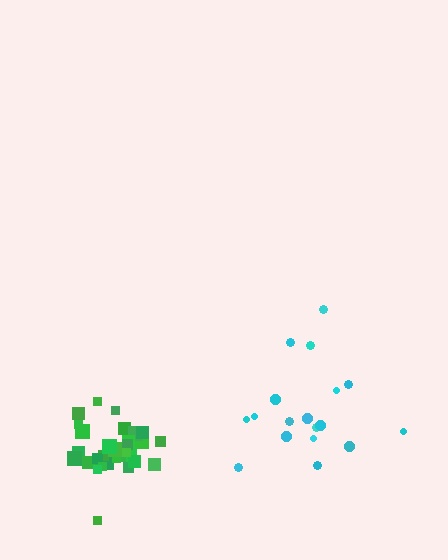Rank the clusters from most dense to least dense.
green, cyan.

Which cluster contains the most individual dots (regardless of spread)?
Green (35).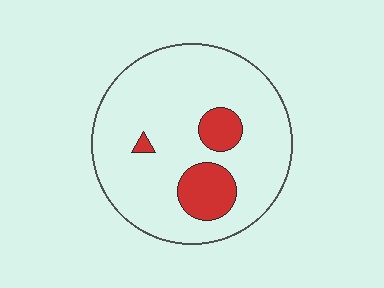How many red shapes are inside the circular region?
3.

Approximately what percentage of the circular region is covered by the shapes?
Approximately 15%.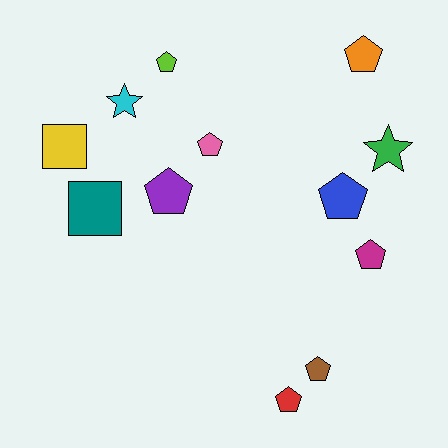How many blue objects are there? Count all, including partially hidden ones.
There is 1 blue object.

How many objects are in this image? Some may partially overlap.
There are 12 objects.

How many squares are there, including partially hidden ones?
There are 2 squares.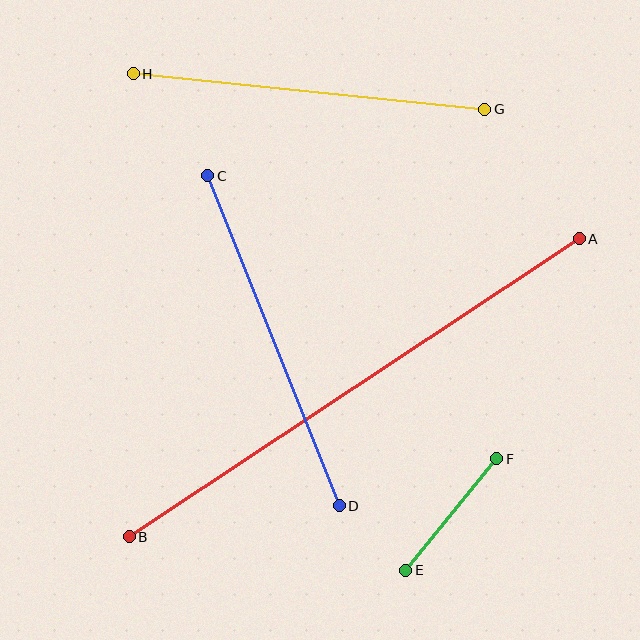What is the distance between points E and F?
The distance is approximately 144 pixels.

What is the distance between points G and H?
The distance is approximately 353 pixels.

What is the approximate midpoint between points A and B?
The midpoint is at approximately (354, 388) pixels.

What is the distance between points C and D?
The distance is approximately 355 pixels.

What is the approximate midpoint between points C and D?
The midpoint is at approximately (273, 341) pixels.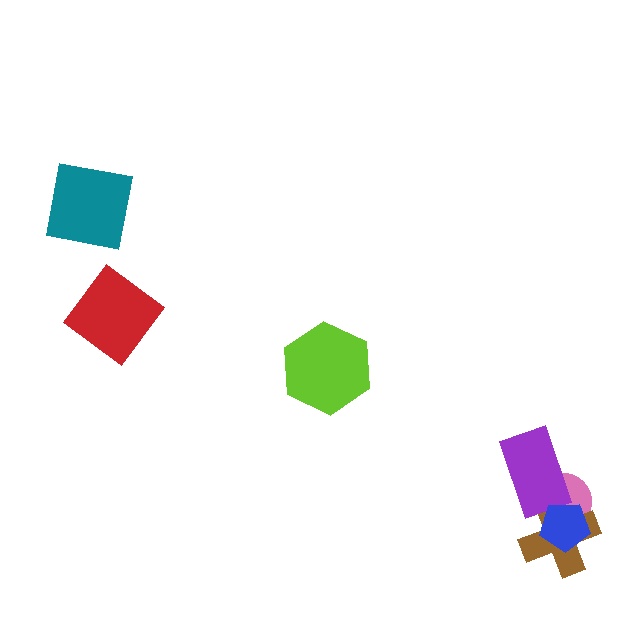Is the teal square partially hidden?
No, no other shape covers it.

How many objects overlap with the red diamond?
0 objects overlap with the red diamond.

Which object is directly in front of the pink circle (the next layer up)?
The brown cross is directly in front of the pink circle.